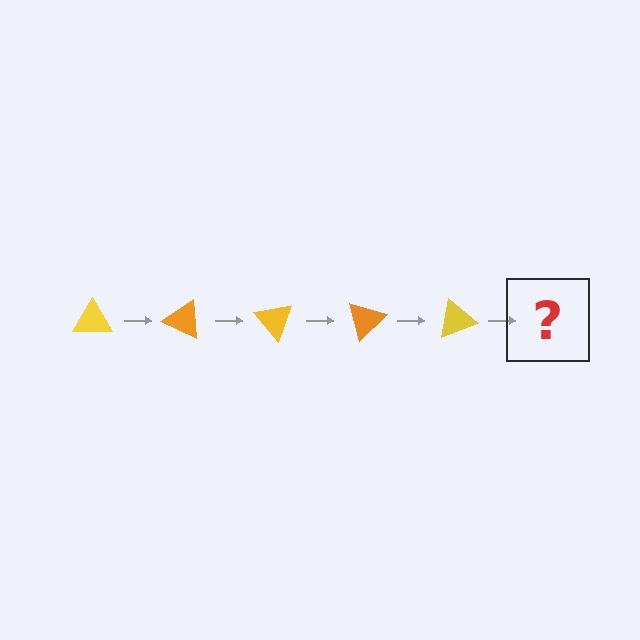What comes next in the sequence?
The next element should be an orange triangle, rotated 125 degrees from the start.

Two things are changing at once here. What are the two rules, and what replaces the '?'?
The two rules are that it rotates 25 degrees each step and the color cycles through yellow and orange. The '?' should be an orange triangle, rotated 125 degrees from the start.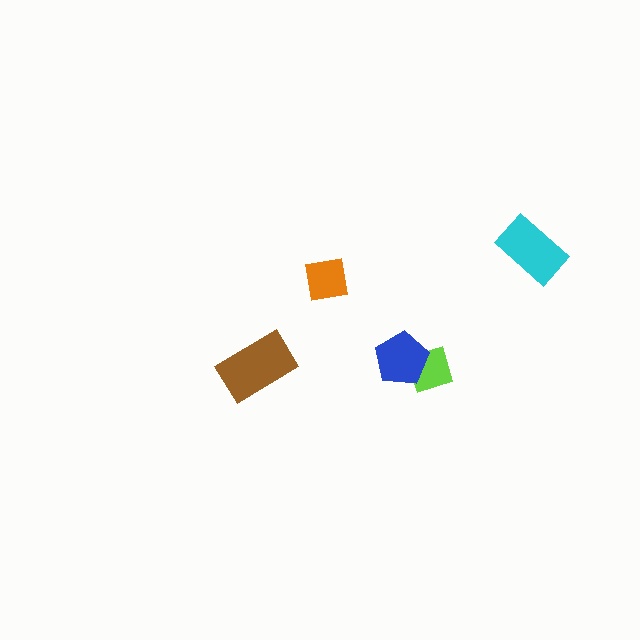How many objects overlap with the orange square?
0 objects overlap with the orange square.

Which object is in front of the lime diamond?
The blue pentagon is in front of the lime diamond.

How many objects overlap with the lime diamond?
1 object overlaps with the lime diamond.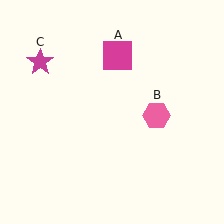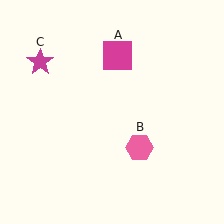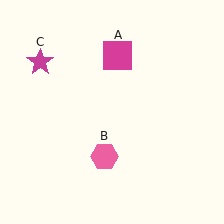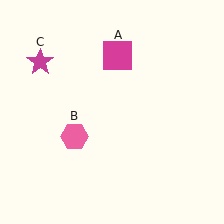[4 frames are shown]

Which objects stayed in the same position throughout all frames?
Magenta square (object A) and magenta star (object C) remained stationary.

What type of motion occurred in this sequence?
The pink hexagon (object B) rotated clockwise around the center of the scene.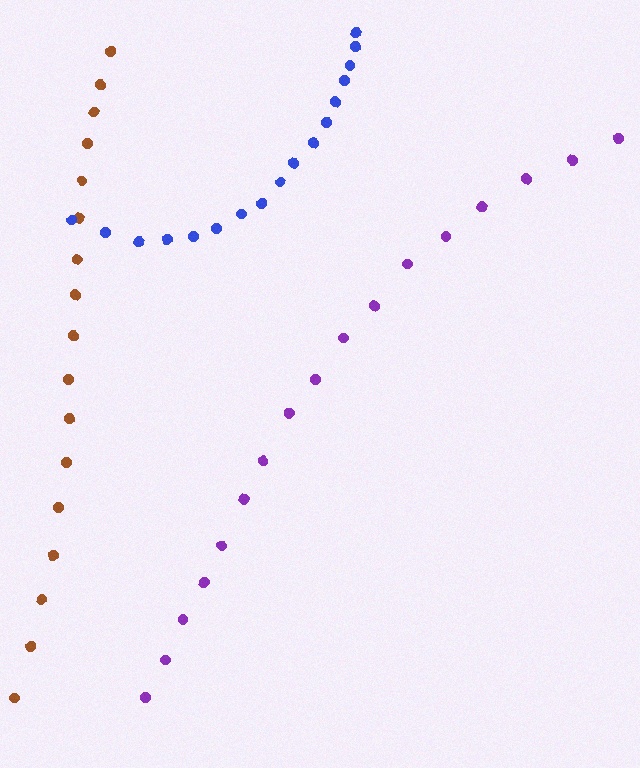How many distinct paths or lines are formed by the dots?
There are 3 distinct paths.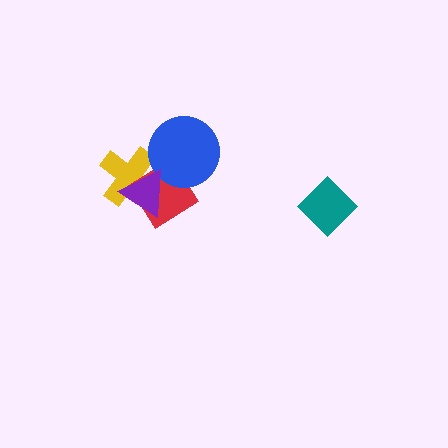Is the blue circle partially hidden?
Yes, it is partially covered by another shape.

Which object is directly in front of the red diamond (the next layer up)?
The blue circle is directly in front of the red diamond.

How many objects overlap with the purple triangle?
3 objects overlap with the purple triangle.